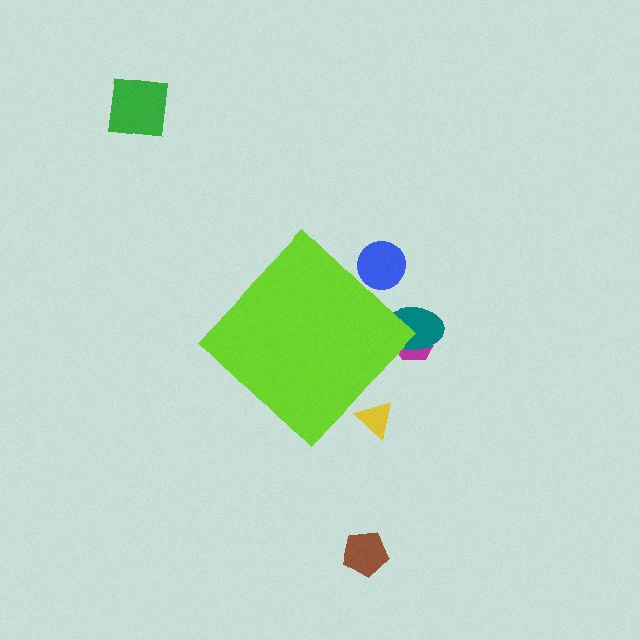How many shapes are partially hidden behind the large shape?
4 shapes are partially hidden.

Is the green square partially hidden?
No, the green square is fully visible.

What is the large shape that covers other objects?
A lime diamond.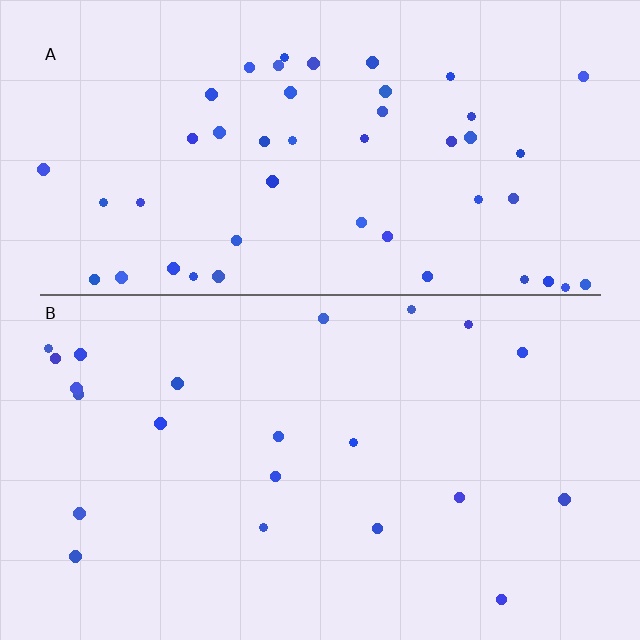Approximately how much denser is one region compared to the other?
Approximately 2.2× — region A over region B.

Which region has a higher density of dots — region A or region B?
A (the top).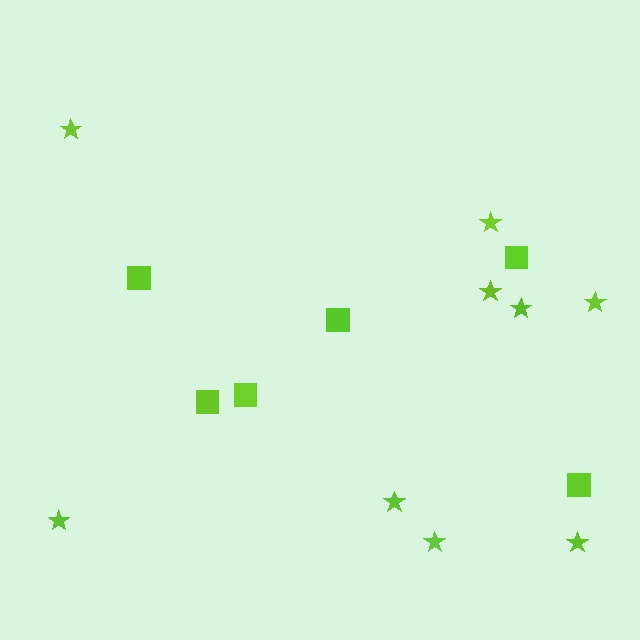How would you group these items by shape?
There are 2 groups: one group of squares (6) and one group of stars (9).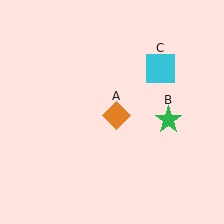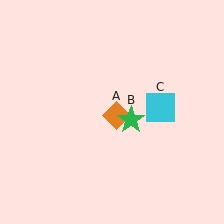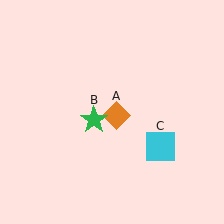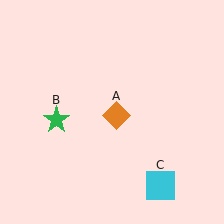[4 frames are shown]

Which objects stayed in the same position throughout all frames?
Orange diamond (object A) remained stationary.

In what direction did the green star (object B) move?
The green star (object B) moved left.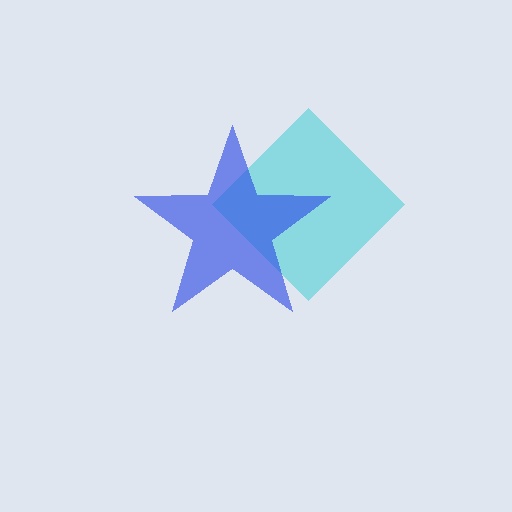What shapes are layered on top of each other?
The layered shapes are: a cyan diamond, a blue star.